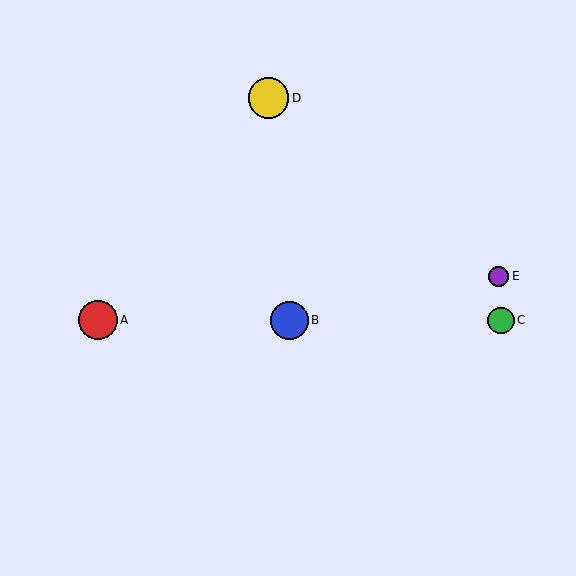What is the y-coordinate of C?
Object C is at y≈320.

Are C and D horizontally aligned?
No, C is at y≈320 and D is at y≈98.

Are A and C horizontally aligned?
Yes, both are at y≈320.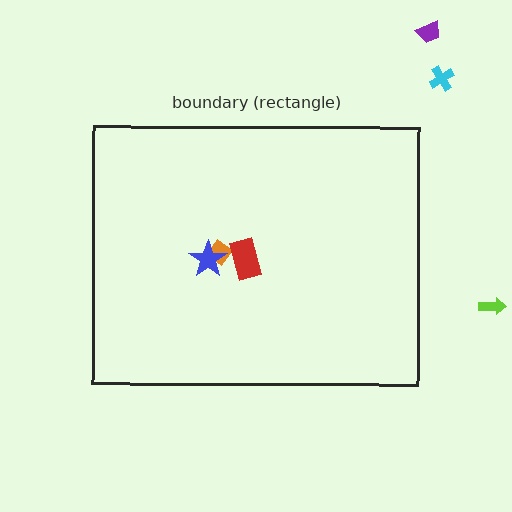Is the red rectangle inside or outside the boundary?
Inside.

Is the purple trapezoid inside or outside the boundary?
Outside.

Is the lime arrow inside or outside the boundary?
Outside.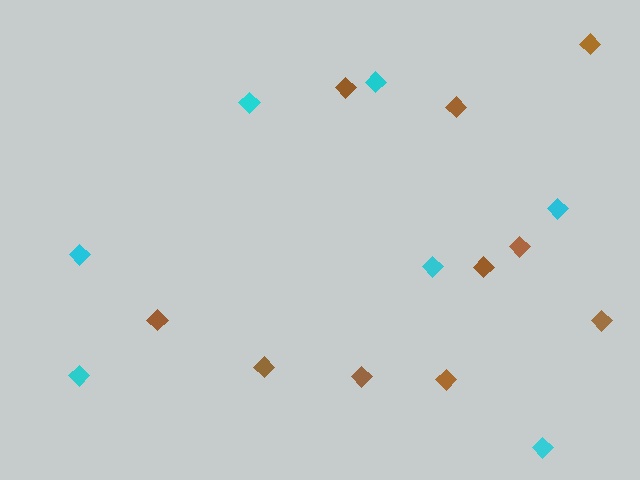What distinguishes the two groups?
There are 2 groups: one group of cyan diamonds (7) and one group of brown diamonds (10).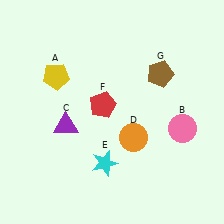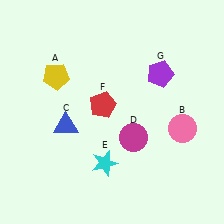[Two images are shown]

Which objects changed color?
C changed from purple to blue. D changed from orange to magenta. G changed from brown to purple.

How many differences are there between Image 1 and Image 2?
There are 3 differences between the two images.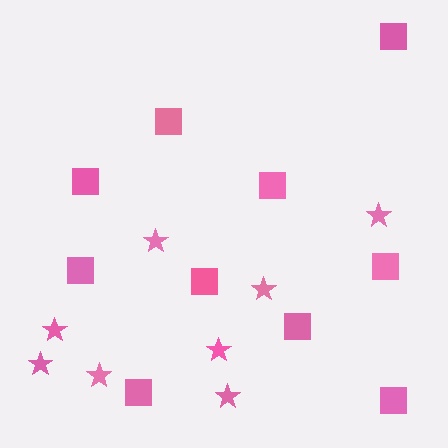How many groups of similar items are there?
There are 2 groups: one group of stars (8) and one group of squares (10).